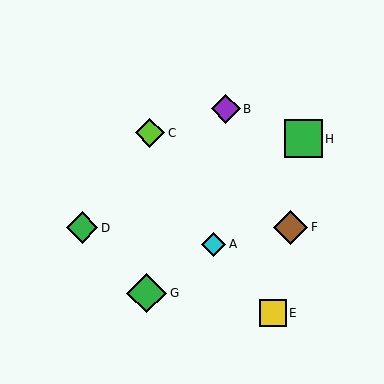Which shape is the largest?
The green diamond (labeled G) is the largest.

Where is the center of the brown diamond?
The center of the brown diamond is at (290, 227).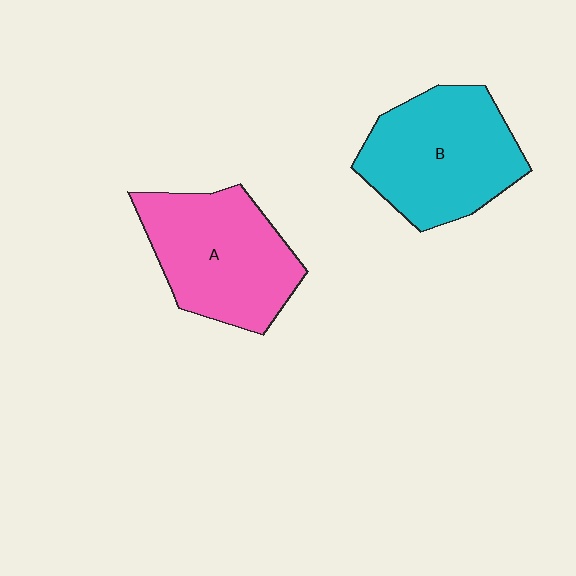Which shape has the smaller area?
Shape A (pink).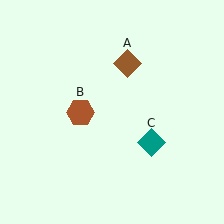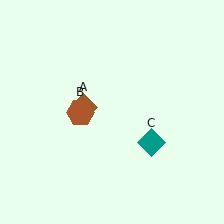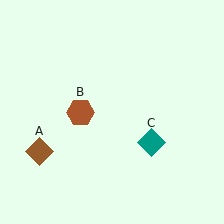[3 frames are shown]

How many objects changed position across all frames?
1 object changed position: brown diamond (object A).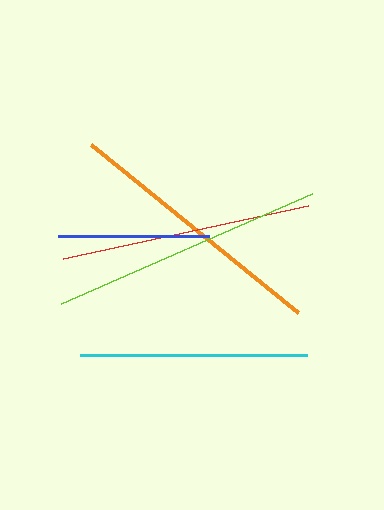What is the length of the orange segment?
The orange segment is approximately 266 pixels long.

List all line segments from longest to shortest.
From longest to shortest: lime, orange, red, cyan, blue.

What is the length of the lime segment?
The lime segment is approximately 274 pixels long.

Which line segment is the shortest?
The blue line is the shortest at approximately 152 pixels.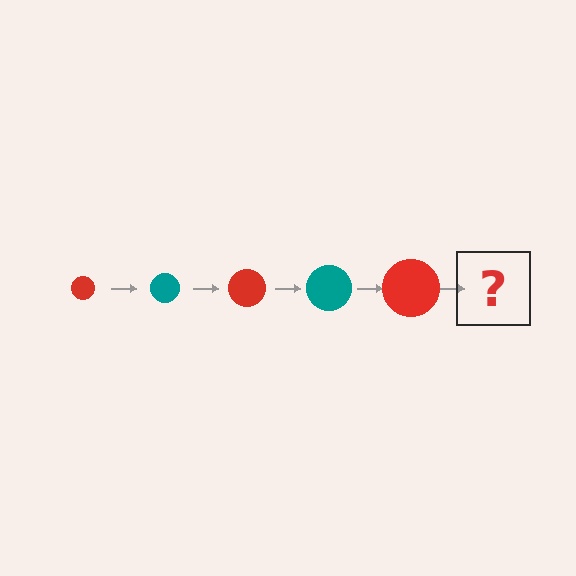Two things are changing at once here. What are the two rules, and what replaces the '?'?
The two rules are that the circle grows larger each step and the color cycles through red and teal. The '?' should be a teal circle, larger than the previous one.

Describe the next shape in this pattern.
It should be a teal circle, larger than the previous one.